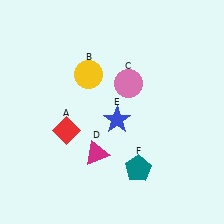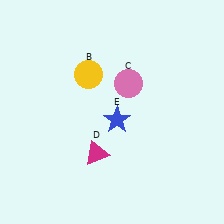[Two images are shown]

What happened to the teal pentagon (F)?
The teal pentagon (F) was removed in Image 2. It was in the bottom-right area of Image 1.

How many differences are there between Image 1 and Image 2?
There are 2 differences between the two images.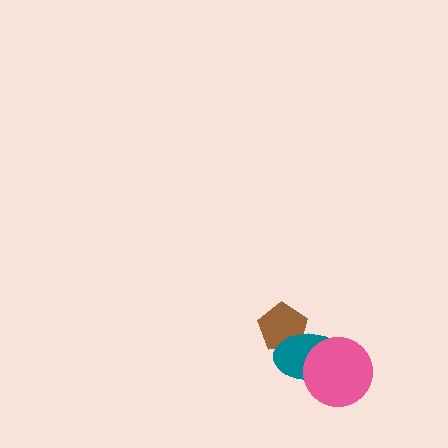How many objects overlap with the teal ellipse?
2 objects overlap with the teal ellipse.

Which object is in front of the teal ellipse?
The pink circle is in front of the teal ellipse.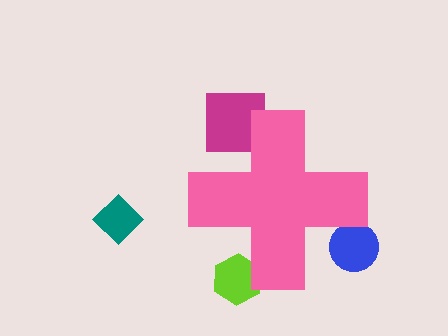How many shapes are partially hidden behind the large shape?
3 shapes are partially hidden.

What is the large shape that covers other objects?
A pink cross.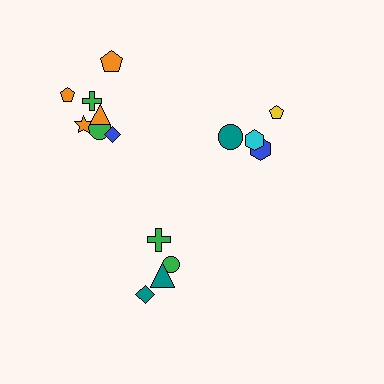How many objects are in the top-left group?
There are 7 objects.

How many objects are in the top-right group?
There are 4 objects.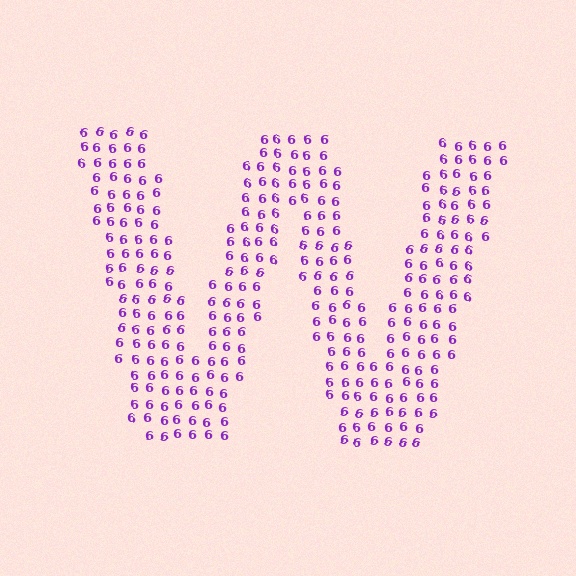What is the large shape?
The large shape is the letter W.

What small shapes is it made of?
It is made of small digit 6's.